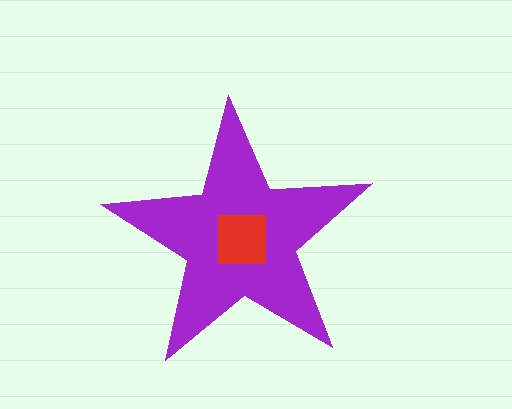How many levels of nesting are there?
2.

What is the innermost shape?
The red square.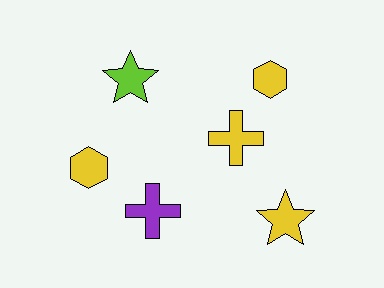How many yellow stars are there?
There is 1 yellow star.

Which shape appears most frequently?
Star, with 2 objects.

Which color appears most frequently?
Yellow, with 4 objects.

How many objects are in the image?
There are 6 objects.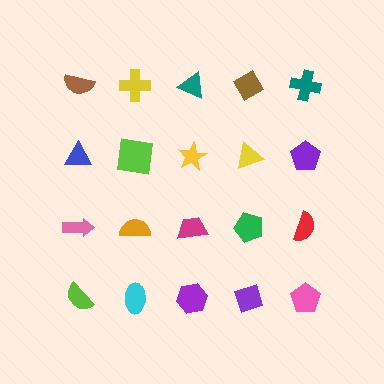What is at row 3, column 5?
A red semicircle.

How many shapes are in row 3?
5 shapes.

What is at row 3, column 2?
An orange semicircle.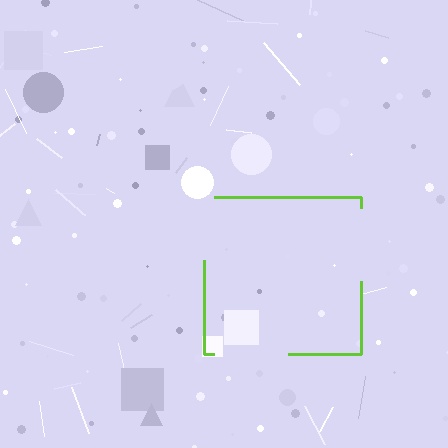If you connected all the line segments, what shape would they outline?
They would outline a square.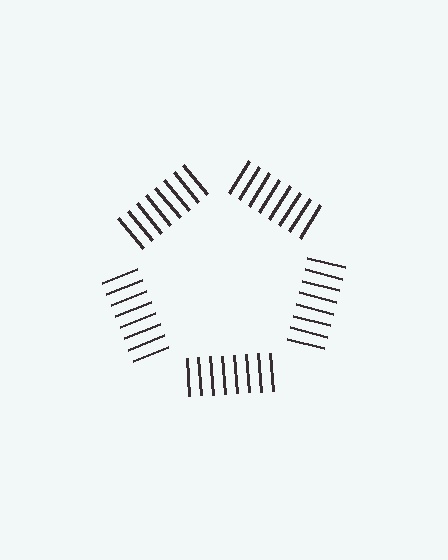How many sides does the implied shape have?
5 sides — the line-ends trace a pentagon.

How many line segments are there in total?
40 — 8 along each of the 5 edges.